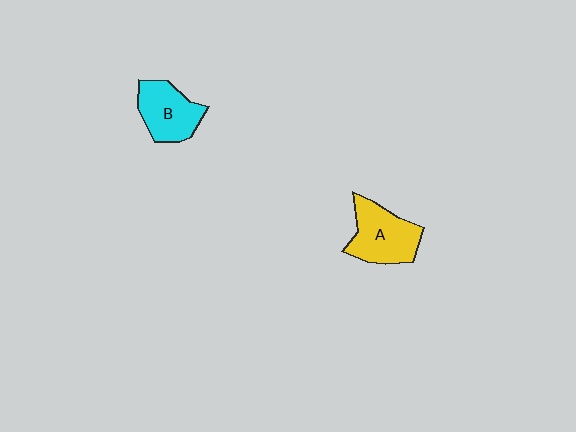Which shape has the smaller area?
Shape B (cyan).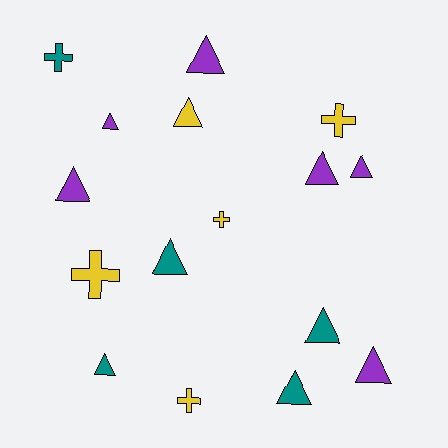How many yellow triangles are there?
There is 1 yellow triangle.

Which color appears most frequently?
Purple, with 6 objects.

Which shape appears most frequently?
Triangle, with 11 objects.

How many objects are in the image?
There are 16 objects.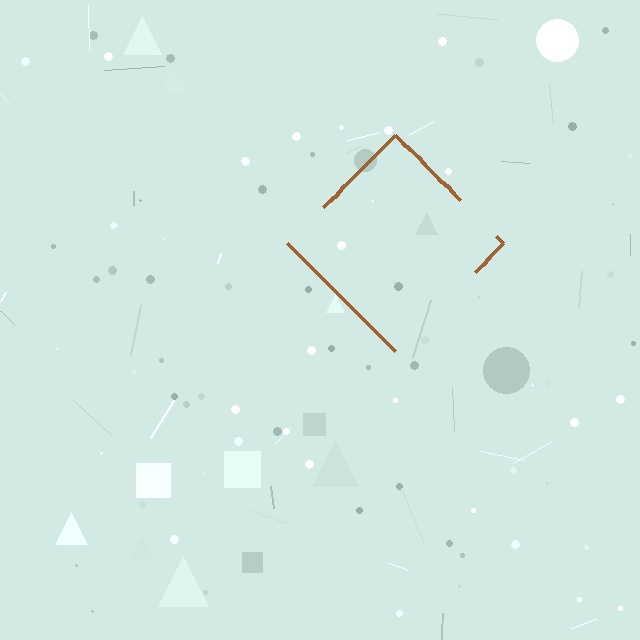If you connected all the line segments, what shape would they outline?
They would outline a diamond.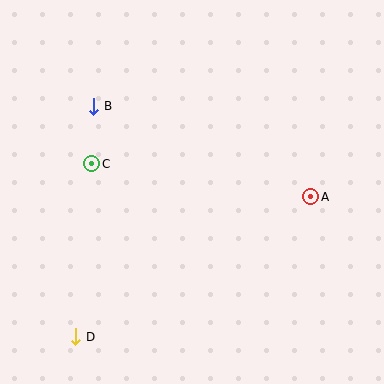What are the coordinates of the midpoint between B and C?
The midpoint between B and C is at (93, 135).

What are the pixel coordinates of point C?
Point C is at (92, 164).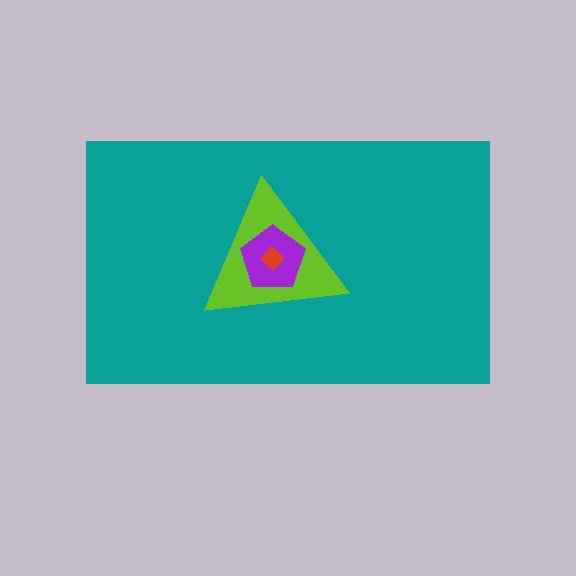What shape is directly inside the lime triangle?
The purple pentagon.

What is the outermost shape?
The teal rectangle.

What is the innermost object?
The red diamond.